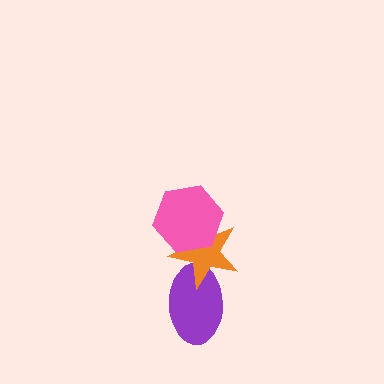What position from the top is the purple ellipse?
The purple ellipse is 3rd from the top.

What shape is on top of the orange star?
The pink hexagon is on top of the orange star.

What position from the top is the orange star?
The orange star is 2nd from the top.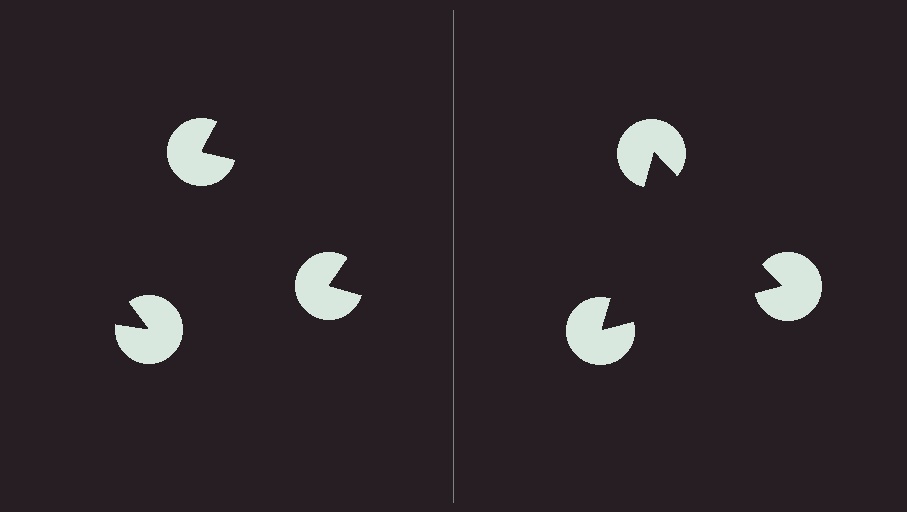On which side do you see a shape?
An illusory triangle appears on the right side. On the left side the wedge cuts are rotated, so no coherent shape forms.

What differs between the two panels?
The pac-man discs are positioned identically on both sides; only the wedge orientations differ. On the right they align to a triangle; on the left they are misaligned.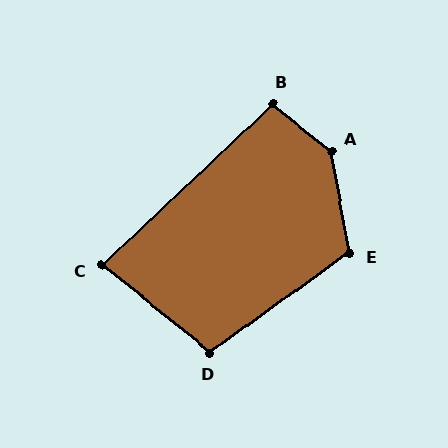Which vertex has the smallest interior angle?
C, at approximately 82 degrees.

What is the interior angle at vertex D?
Approximately 106 degrees (obtuse).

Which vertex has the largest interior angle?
A, at approximately 140 degrees.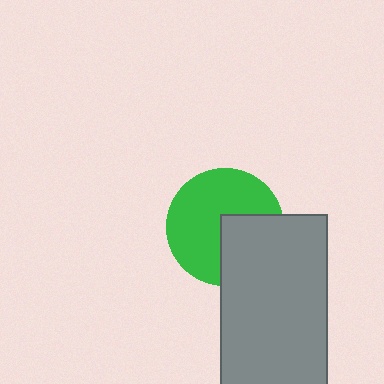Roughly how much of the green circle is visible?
About half of it is visible (roughly 64%).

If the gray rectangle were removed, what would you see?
You would see the complete green circle.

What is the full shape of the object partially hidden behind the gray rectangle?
The partially hidden object is a green circle.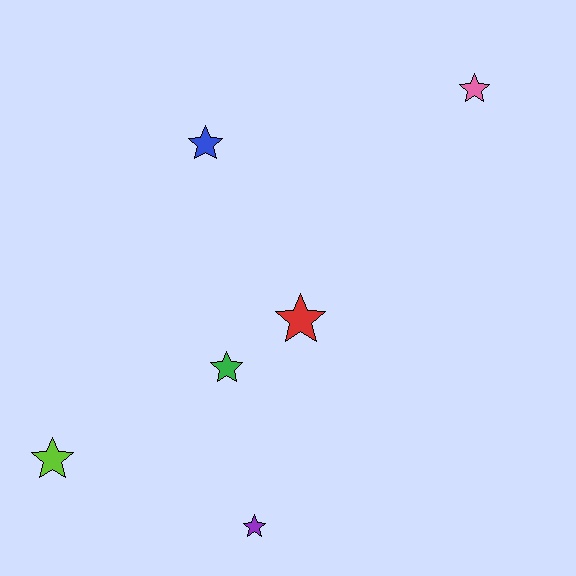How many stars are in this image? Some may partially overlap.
There are 6 stars.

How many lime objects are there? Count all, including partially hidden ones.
There is 1 lime object.